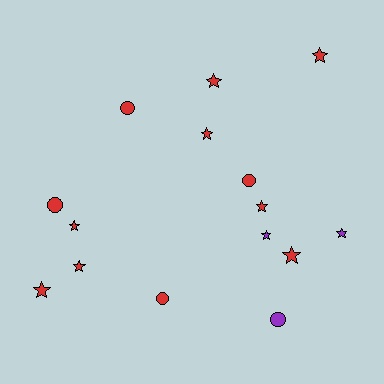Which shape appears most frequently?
Star, with 10 objects.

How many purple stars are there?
There are 2 purple stars.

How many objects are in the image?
There are 15 objects.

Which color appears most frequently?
Red, with 12 objects.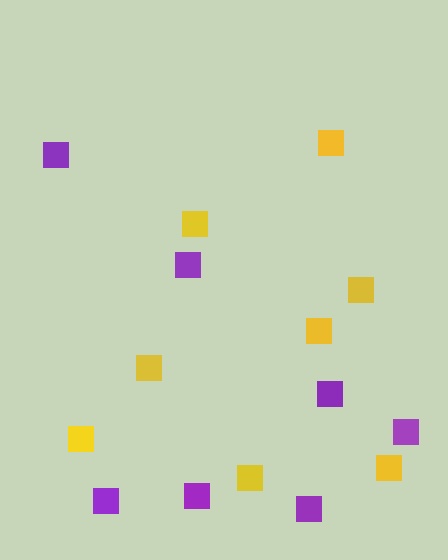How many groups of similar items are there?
There are 2 groups: one group of yellow squares (8) and one group of purple squares (7).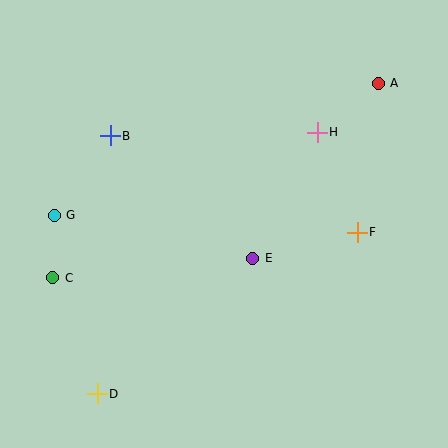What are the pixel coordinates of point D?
Point D is at (97, 394).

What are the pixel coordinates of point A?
Point A is at (378, 83).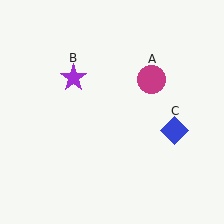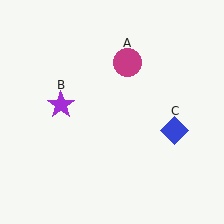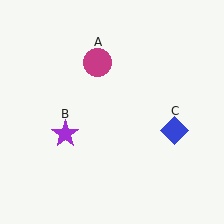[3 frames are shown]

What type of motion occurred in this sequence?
The magenta circle (object A), purple star (object B) rotated counterclockwise around the center of the scene.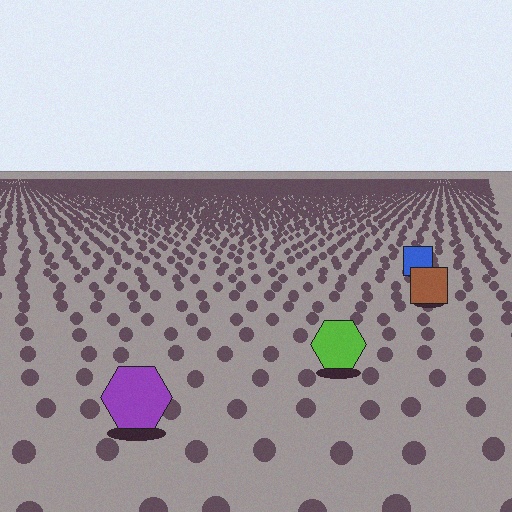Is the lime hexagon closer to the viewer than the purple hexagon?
No. The purple hexagon is closer — you can tell from the texture gradient: the ground texture is coarser near it.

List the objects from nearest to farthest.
From nearest to farthest: the purple hexagon, the lime hexagon, the brown square, the blue square.